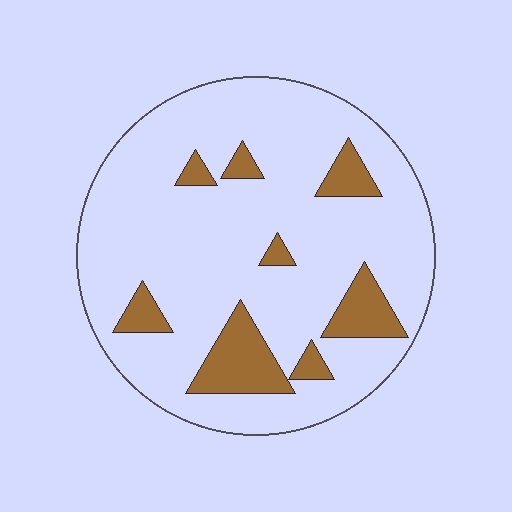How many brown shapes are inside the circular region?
8.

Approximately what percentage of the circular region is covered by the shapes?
Approximately 15%.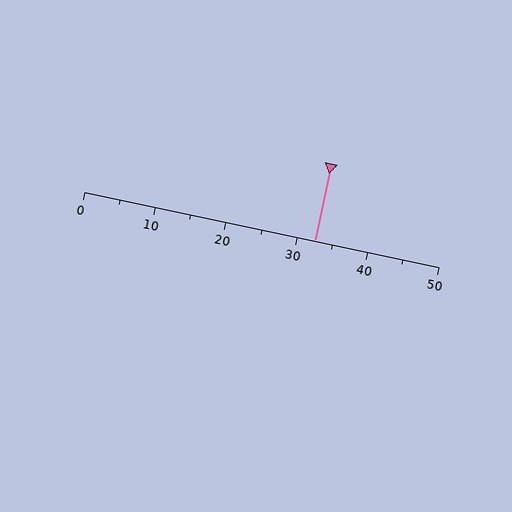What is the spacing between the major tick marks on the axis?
The major ticks are spaced 10 apart.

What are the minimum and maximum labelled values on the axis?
The axis runs from 0 to 50.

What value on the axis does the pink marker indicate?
The marker indicates approximately 32.5.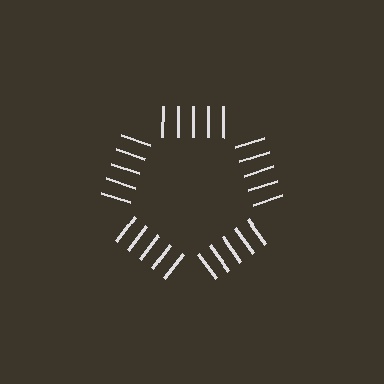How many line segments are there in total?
25 — 5 along each of the 5 edges.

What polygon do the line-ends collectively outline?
An illusory pentagon — the line segments terminate on its edges but no continuous stroke is drawn.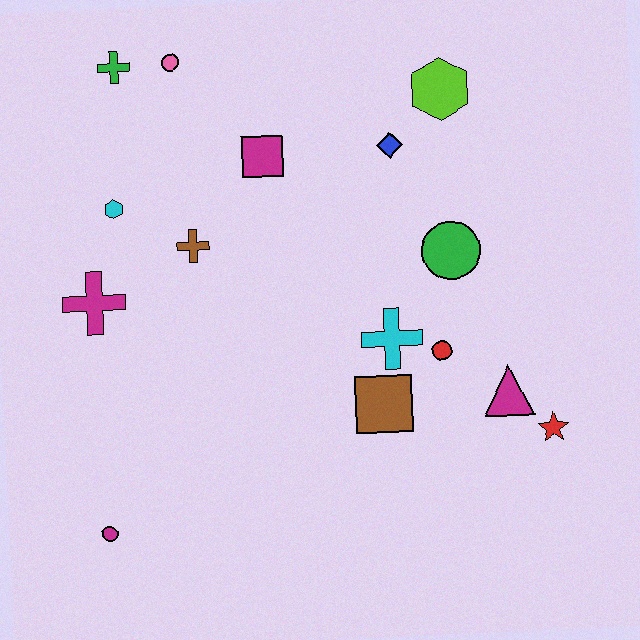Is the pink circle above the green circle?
Yes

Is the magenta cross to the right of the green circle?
No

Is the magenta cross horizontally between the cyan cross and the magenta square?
No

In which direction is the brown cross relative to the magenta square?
The brown cross is below the magenta square.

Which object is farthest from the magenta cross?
The red star is farthest from the magenta cross.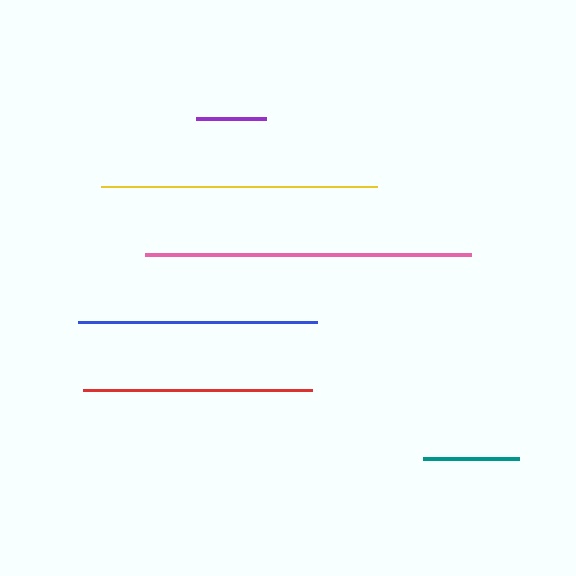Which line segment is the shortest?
The purple line is the shortest at approximately 69 pixels.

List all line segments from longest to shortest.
From longest to shortest: pink, yellow, blue, red, teal, purple.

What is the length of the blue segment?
The blue segment is approximately 239 pixels long.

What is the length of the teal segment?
The teal segment is approximately 96 pixels long.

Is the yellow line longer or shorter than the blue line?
The yellow line is longer than the blue line.